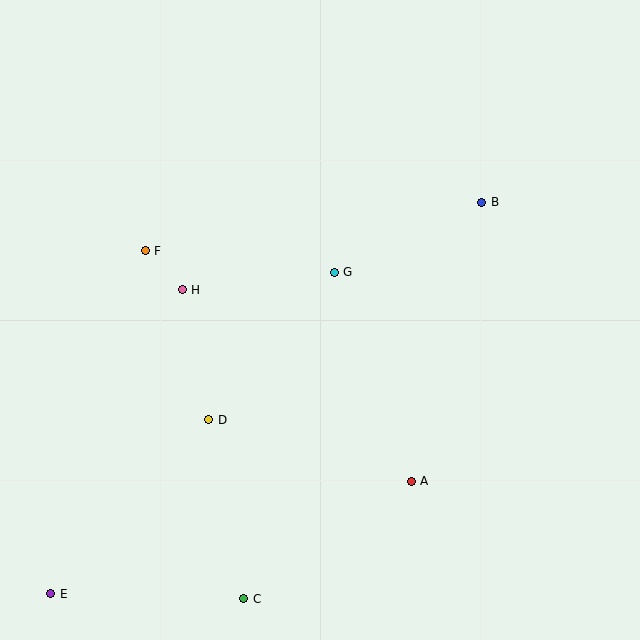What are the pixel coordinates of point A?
Point A is at (411, 481).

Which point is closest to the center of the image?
Point G at (334, 272) is closest to the center.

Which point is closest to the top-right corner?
Point B is closest to the top-right corner.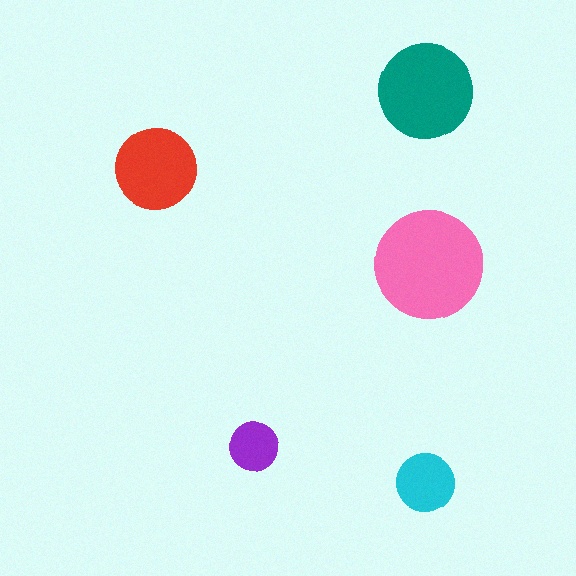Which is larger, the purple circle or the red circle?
The red one.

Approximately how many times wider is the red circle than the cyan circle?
About 1.5 times wider.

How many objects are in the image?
There are 5 objects in the image.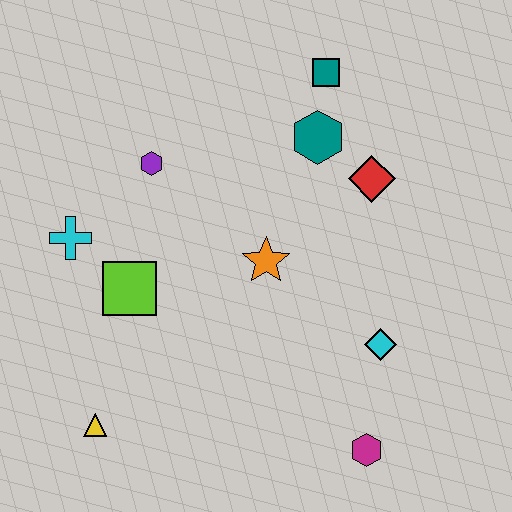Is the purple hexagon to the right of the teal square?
No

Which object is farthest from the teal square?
The yellow triangle is farthest from the teal square.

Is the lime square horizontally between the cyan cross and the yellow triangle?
No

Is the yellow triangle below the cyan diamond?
Yes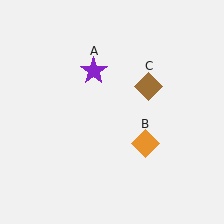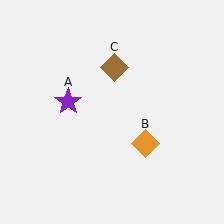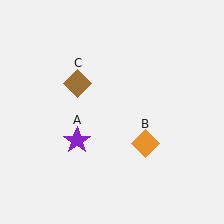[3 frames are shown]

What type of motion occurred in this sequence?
The purple star (object A), brown diamond (object C) rotated counterclockwise around the center of the scene.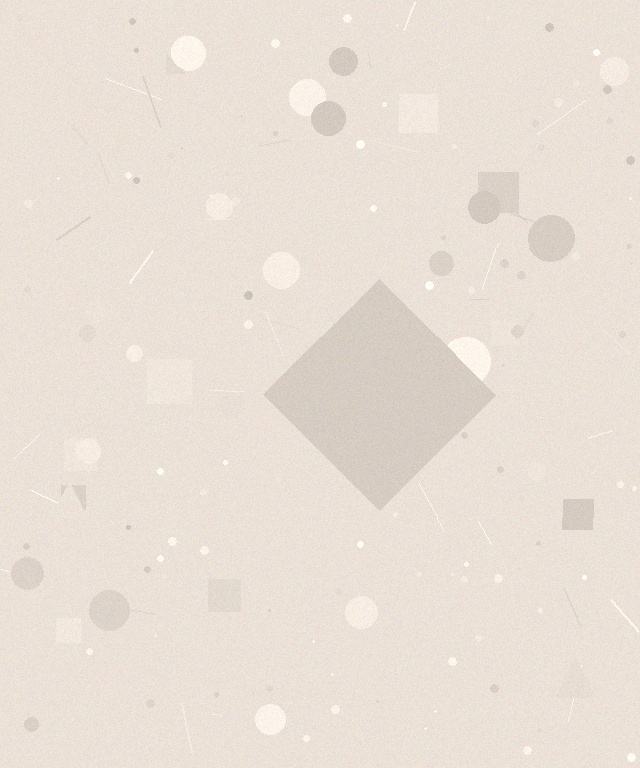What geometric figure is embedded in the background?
A diamond is embedded in the background.